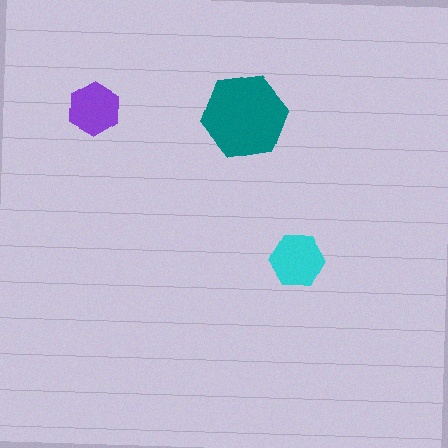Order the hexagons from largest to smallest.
the teal one, the cyan one, the purple one.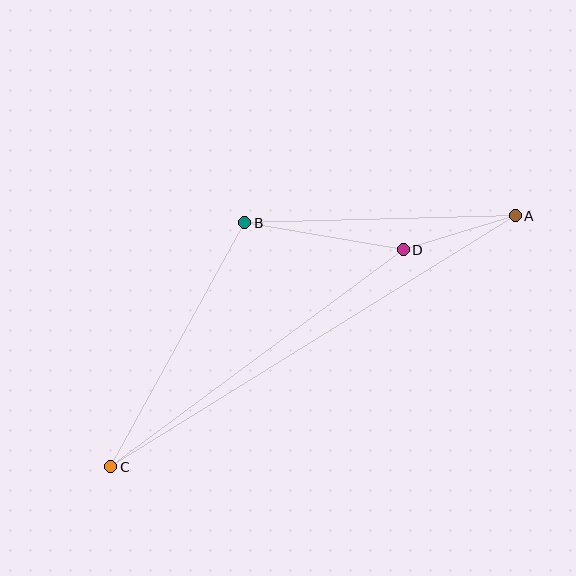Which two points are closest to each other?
Points A and D are closest to each other.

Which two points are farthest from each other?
Points A and C are farthest from each other.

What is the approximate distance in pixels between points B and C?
The distance between B and C is approximately 278 pixels.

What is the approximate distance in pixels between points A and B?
The distance between A and B is approximately 270 pixels.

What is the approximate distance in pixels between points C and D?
The distance between C and D is approximately 364 pixels.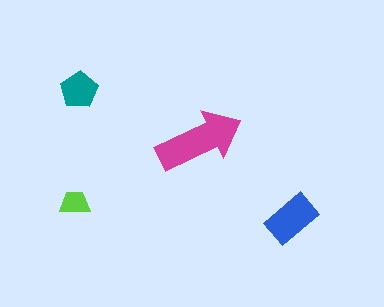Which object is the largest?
The magenta arrow.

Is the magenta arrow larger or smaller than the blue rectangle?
Larger.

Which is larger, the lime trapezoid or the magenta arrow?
The magenta arrow.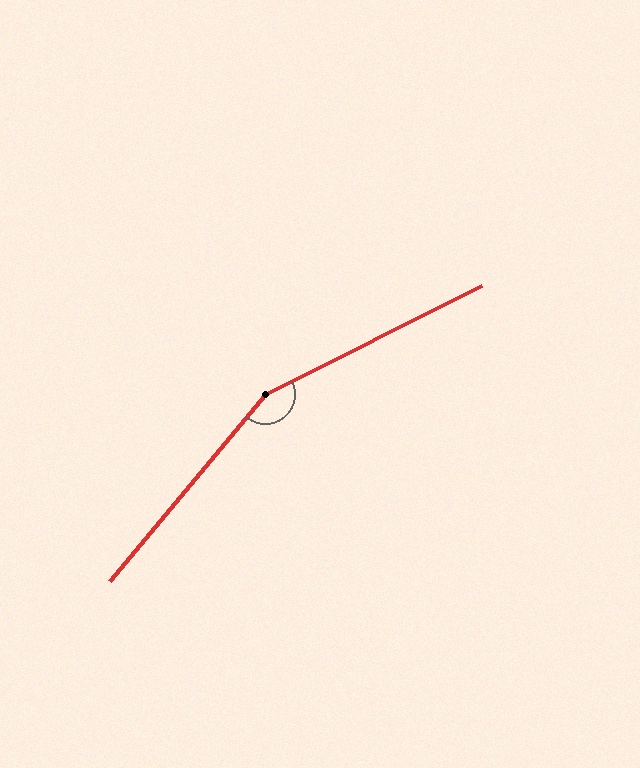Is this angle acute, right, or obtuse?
It is obtuse.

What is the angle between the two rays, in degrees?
Approximately 157 degrees.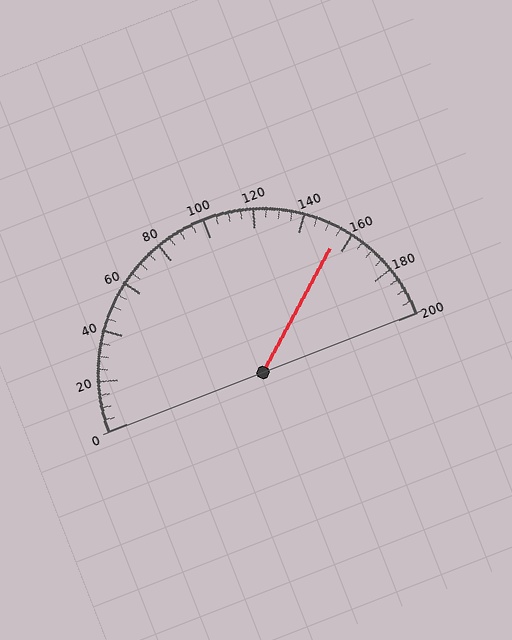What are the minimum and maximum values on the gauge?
The gauge ranges from 0 to 200.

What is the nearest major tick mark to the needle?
The nearest major tick mark is 160.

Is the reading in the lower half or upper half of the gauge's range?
The reading is in the upper half of the range (0 to 200).